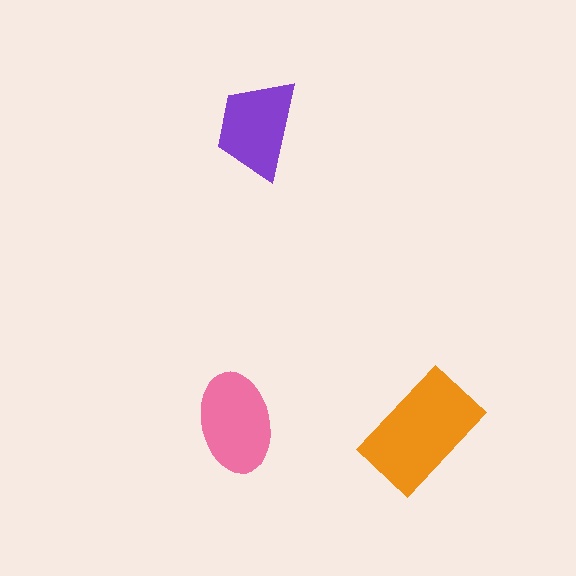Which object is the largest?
The orange rectangle.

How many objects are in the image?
There are 3 objects in the image.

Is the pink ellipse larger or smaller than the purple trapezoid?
Larger.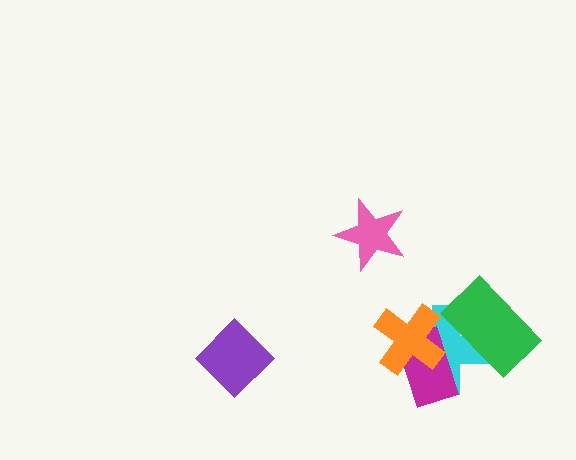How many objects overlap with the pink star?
0 objects overlap with the pink star.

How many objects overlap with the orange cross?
2 objects overlap with the orange cross.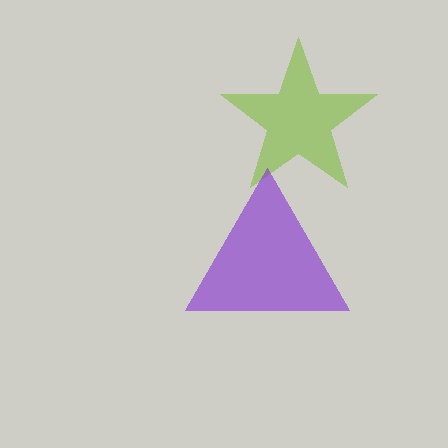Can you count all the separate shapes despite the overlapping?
Yes, there are 2 separate shapes.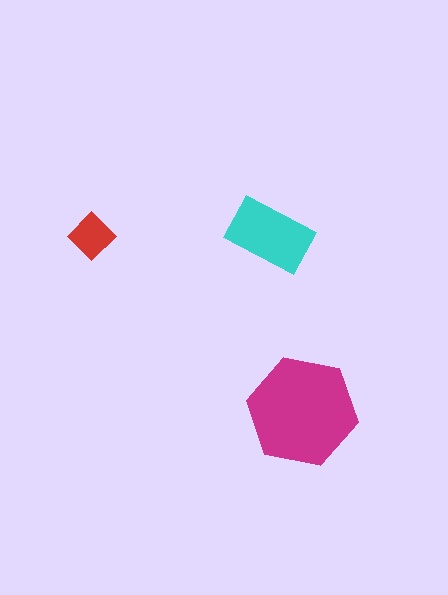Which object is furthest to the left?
The red diamond is leftmost.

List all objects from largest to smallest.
The magenta hexagon, the cyan rectangle, the red diamond.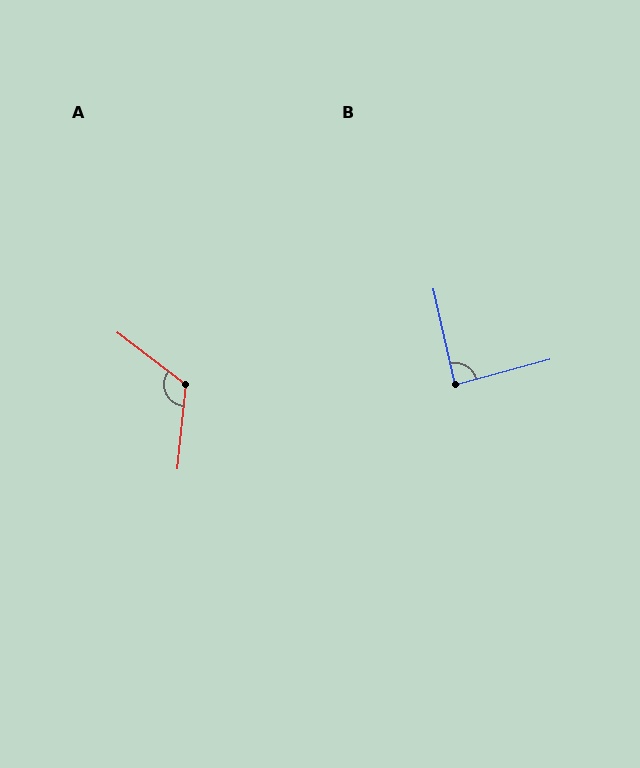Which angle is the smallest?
B, at approximately 88 degrees.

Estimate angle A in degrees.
Approximately 122 degrees.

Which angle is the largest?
A, at approximately 122 degrees.